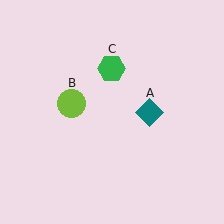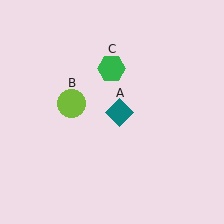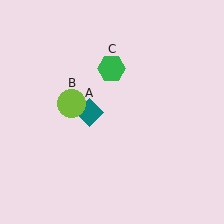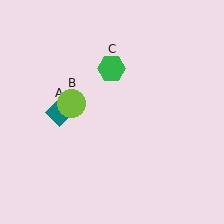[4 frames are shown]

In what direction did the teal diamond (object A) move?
The teal diamond (object A) moved left.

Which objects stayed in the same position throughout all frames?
Lime circle (object B) and green hexagon (object C) remained stationary.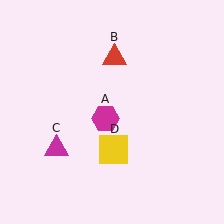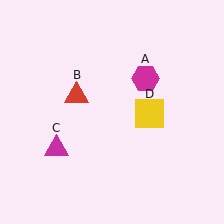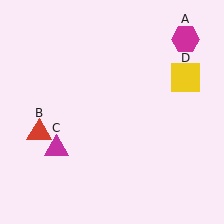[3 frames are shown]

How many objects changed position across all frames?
3 objects changed position: magenta hexagon (object A), red triangle (object B), yellow square (object D).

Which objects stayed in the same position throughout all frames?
Magenta triangle (object C) remained stationary.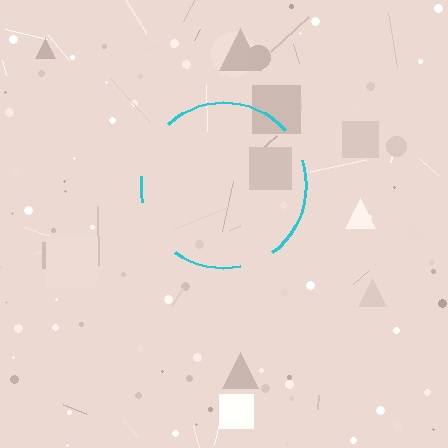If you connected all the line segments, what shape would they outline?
They would outline a circle.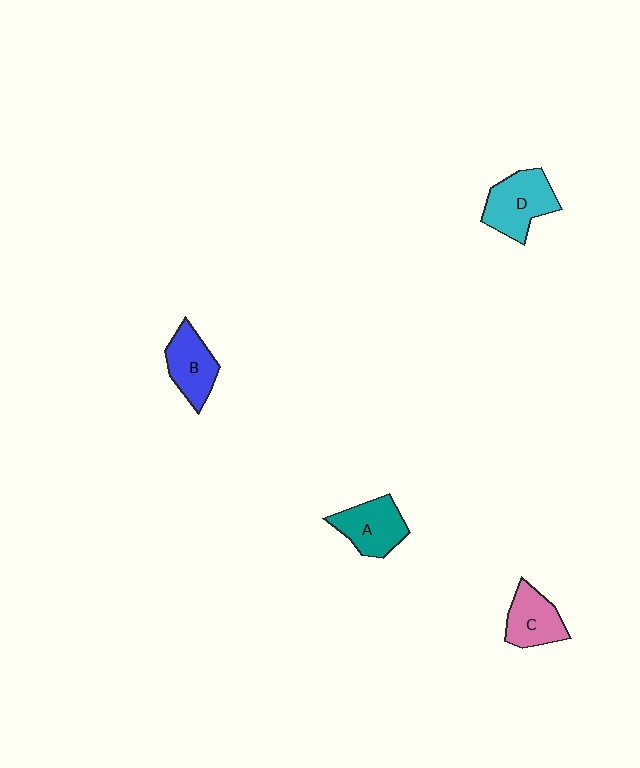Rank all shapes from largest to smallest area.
From largest to smallest: D (cyan), A (teal), B (blue), C (pink).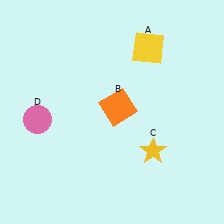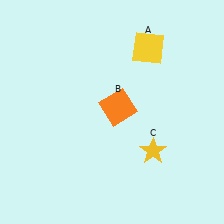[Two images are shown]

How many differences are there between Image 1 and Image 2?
There is 1 difference between the two images.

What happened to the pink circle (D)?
The pink circle (D) was removed in Image 2. It was in the bottom-left area of Image 1.